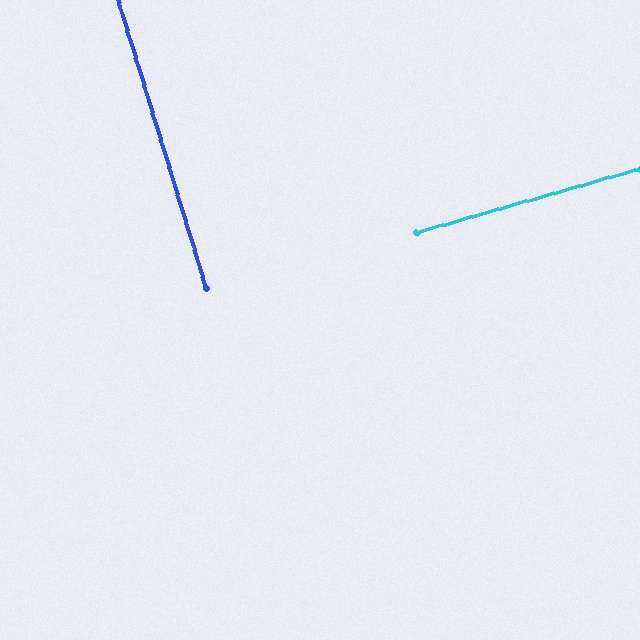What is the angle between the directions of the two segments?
Approximately 89 degrees.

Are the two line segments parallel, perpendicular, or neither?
Perpendicular — they meet at approximately 89°.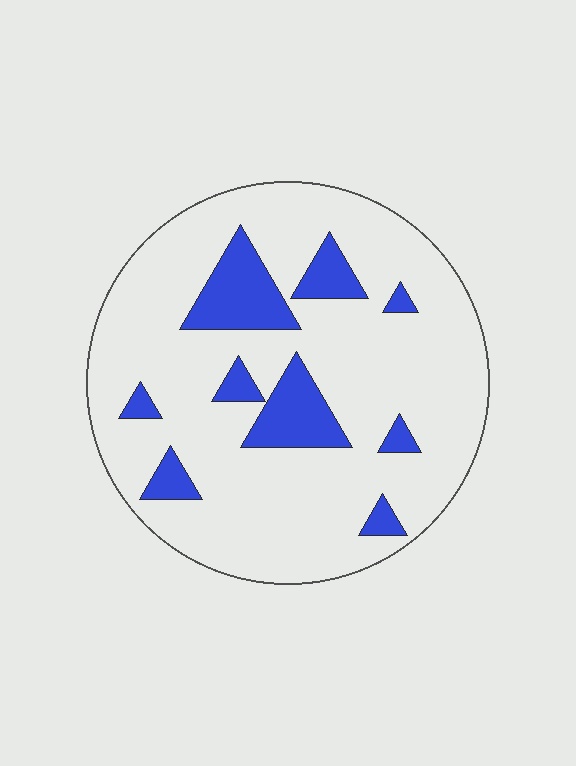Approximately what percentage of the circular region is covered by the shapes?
Approximately 15%.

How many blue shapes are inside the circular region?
9.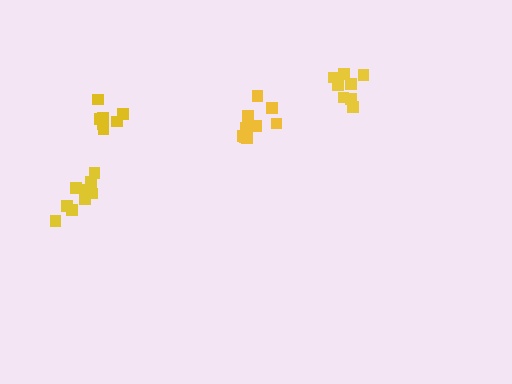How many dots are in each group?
Group 1: 9 dots, Group 2: 8 dots, Group 3: 10 dots, Group 4: 8 dots (35 total).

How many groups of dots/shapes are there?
There are 4 groups.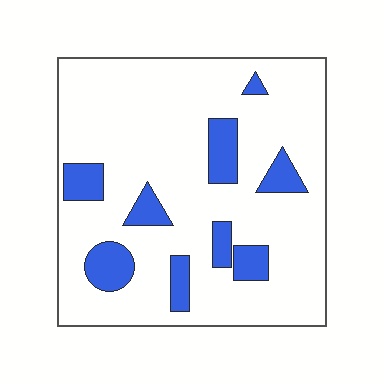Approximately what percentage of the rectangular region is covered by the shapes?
Approximately 15%.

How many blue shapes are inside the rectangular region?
9.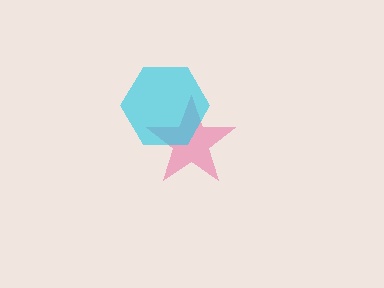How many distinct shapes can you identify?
There are 2 distinct shapes: a pink star, a cyan hexagon.